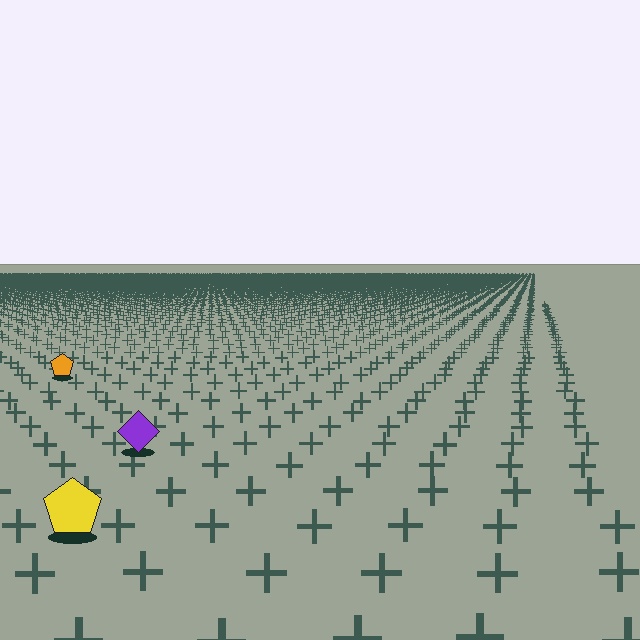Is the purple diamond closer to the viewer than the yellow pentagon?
No. The yellow pentagon is closer — you can tell from the texture gradient: the ground texture is coarser near it.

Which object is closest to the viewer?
The yellow pentagon is closest. The texture marks near it are larger and more spread out.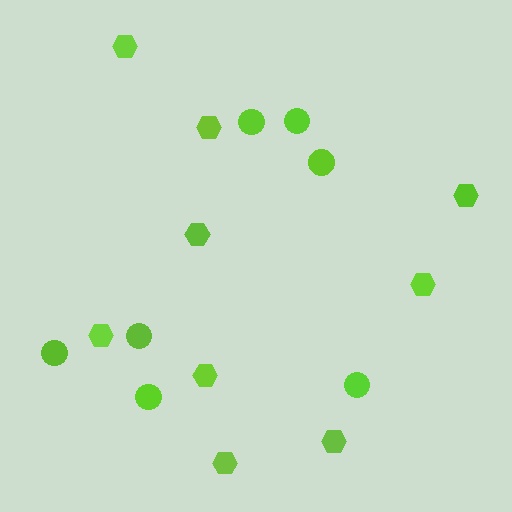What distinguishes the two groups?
There are 2 groups: one group of circles (7) and one group of hexagons (9).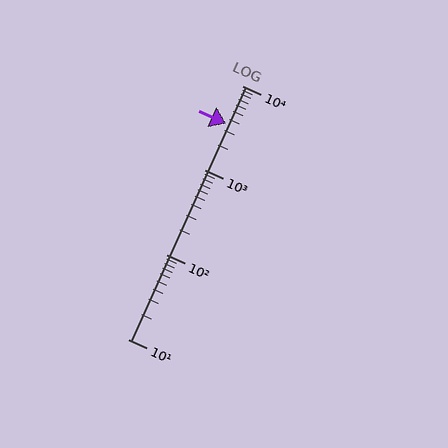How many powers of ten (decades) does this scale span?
The scale spans 3 decades, from 10 to 10000.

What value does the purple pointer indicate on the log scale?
The pointer indicates approximately 3600.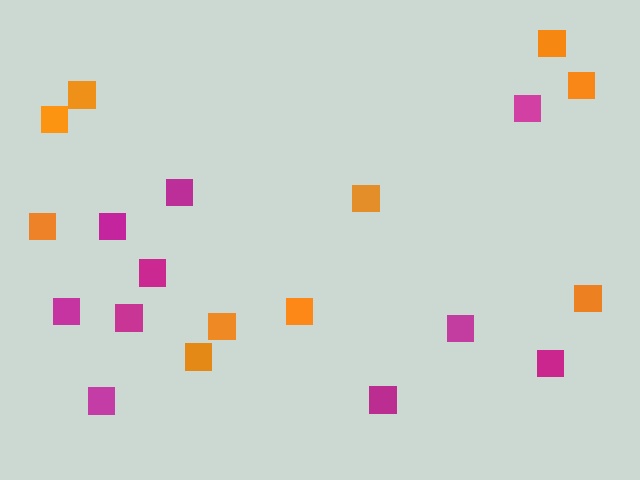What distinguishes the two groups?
There are 2 groups: one group of magenta squares (10) and one group of orange squares (10).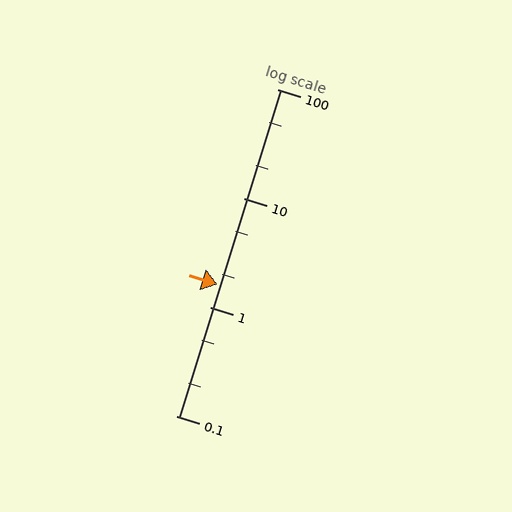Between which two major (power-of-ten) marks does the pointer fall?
The pointer is between 1 and 10.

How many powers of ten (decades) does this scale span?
The scale spans 3 decades, from 0.1 to 100.